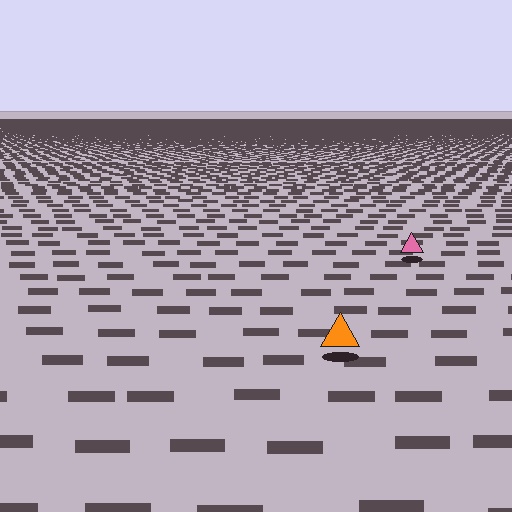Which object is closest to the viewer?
The orange triangle is closest. The texture marks near it are larger and more spread out.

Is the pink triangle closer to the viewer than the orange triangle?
No. The orange triangle is closer — you can tell from the texture gradient: the ground texture is coarser near it.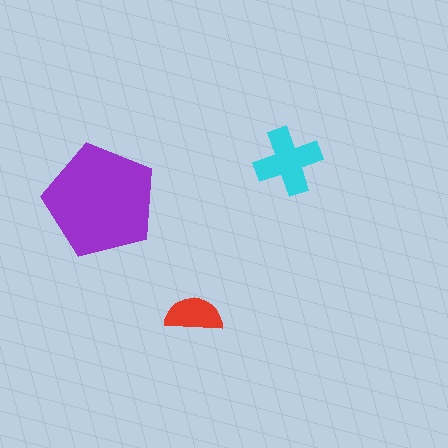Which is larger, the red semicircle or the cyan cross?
The cyan cross.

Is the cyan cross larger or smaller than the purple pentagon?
Smaller.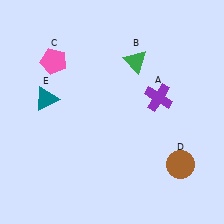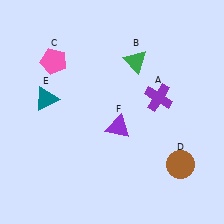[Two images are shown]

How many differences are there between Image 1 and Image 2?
There is 1 difference between the two images.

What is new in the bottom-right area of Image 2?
A purple triangle (F) was added in the bottom-right area of Image 2.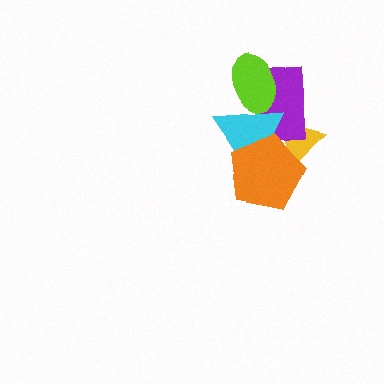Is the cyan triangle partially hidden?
Yes, it is partially covered by another shape.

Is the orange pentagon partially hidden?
No, no other shape covers it.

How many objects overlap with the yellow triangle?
3 objects overlap with the yellow triangle.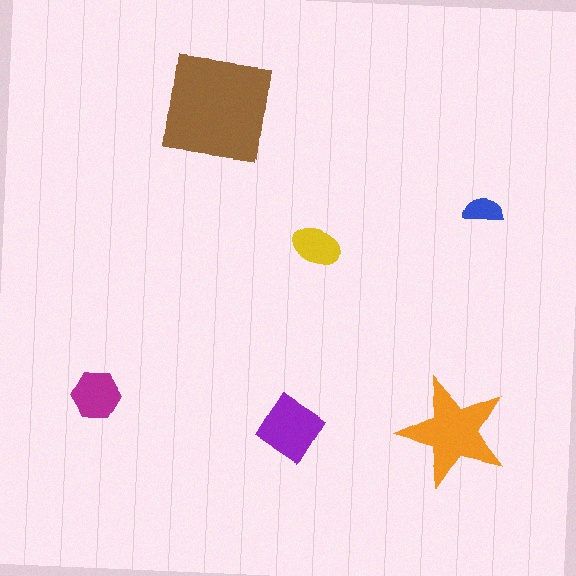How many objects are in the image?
There are 6 objects in the image.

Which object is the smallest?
The blue semicircle.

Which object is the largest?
The brown square.